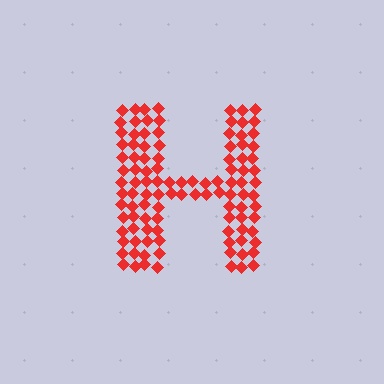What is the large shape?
The large shape is the letter H.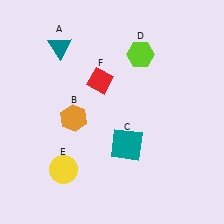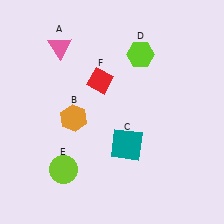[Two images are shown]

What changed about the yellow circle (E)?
In Image 1, E is yellow. In Image 2, it changed to lime.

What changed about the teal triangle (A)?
In Image 1, A is teal. In Image 2, it changed to pink.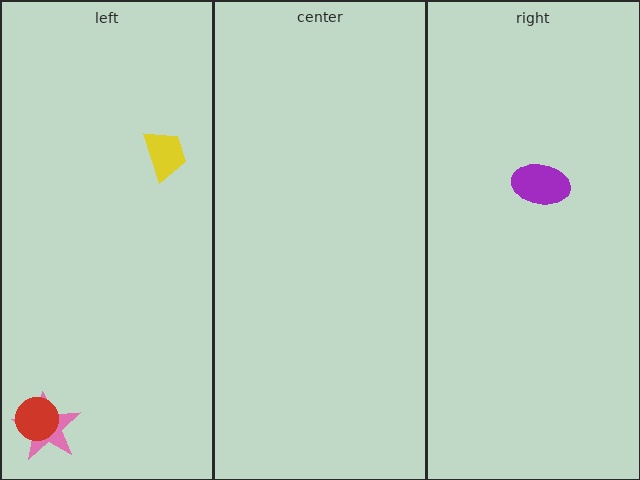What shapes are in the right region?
The purple ellipse.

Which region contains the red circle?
The left region.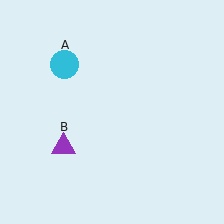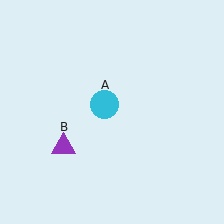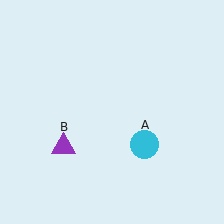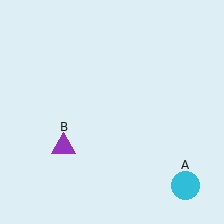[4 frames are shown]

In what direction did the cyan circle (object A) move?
The cyan circle (object A) moved down and to the right.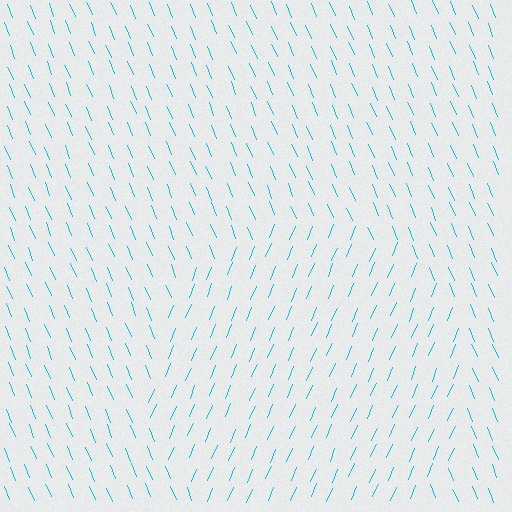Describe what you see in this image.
The image is filled with small cyan line segments. A circle region in the image has lines oriented differently from the surrounding lines, creating a visible texture boundary.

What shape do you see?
I see a circle.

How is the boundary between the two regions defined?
The boundary is defined purely by a change in line orientation (approximately 45 degrees difference). All lines are the same color and thickness.